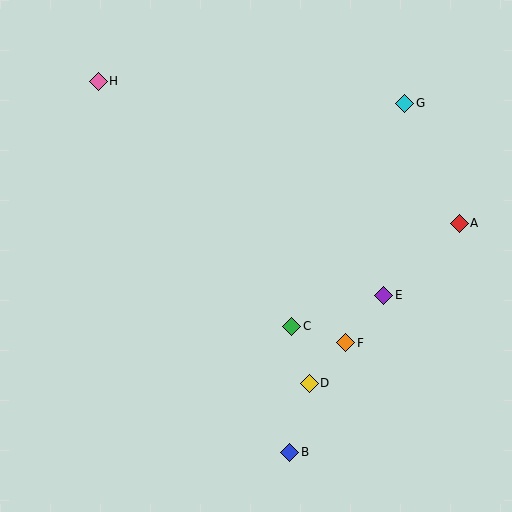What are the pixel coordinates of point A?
Point A is at (459, 223).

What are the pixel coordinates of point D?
Point D is at (309, 383).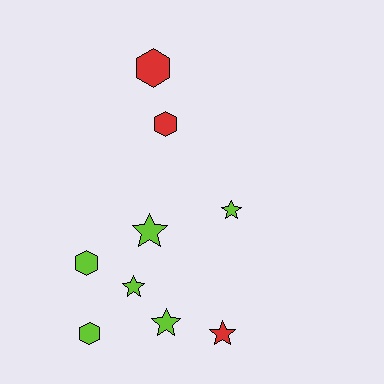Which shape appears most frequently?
Star, with 5 objects.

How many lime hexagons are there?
There are 2 lime hexagons.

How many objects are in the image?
There are 9 objects.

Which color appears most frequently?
Lime, with 6 objects.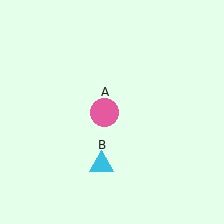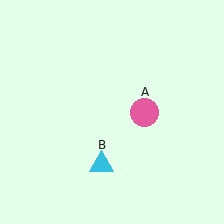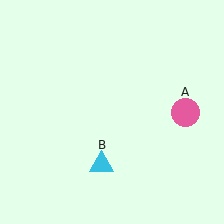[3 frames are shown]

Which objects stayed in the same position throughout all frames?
Cyan triangle (object B) remained stationary.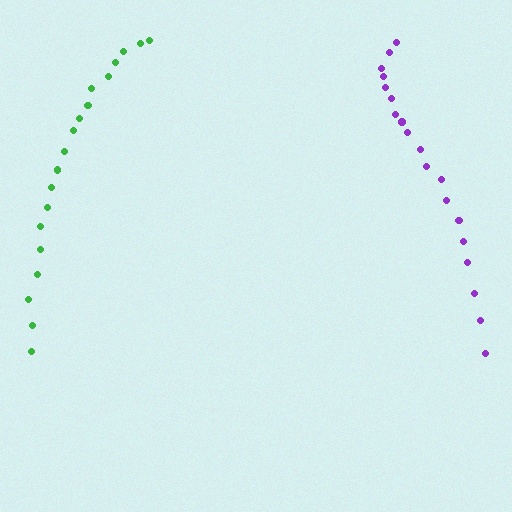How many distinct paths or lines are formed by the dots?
There are 2 distinct paths.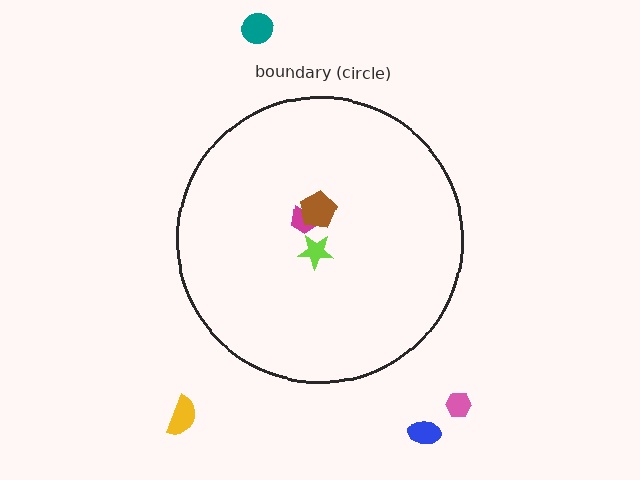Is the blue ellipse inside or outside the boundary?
Outside.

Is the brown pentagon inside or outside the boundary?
Inside.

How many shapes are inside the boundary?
3 inside, 4 outside.